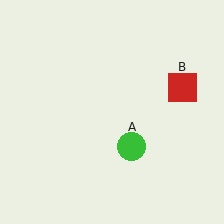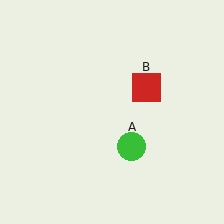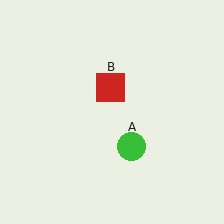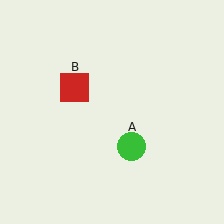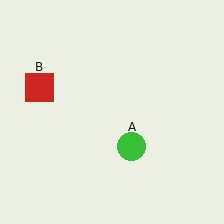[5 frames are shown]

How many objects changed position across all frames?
1 object changed position: red square (object B).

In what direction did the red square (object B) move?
The red square (object B) moved left.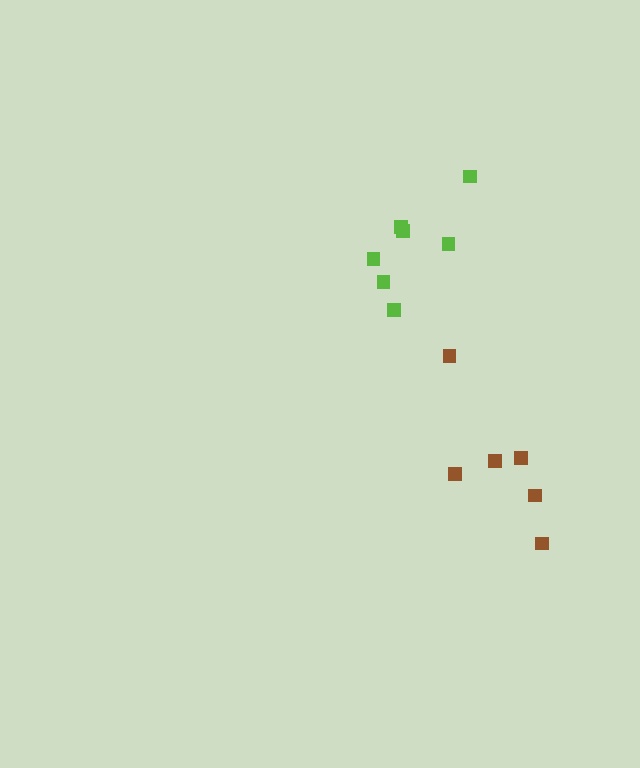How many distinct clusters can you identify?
There are 2 distinct clusters.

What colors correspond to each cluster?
The clusters are colored: brown, lime.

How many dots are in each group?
Group 1: 6 dots, Group 2: 7 dots (13 total).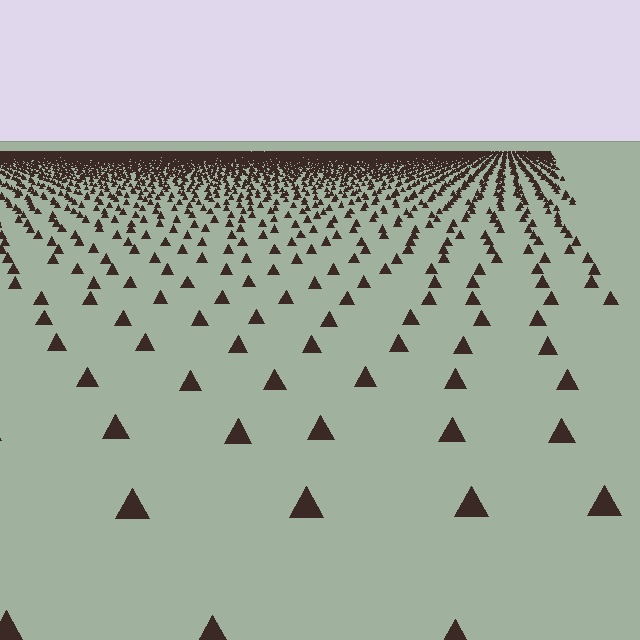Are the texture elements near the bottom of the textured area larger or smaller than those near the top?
Larger. Near the bottom, elements are closer to the viewer and appear at a bigger on-screen size.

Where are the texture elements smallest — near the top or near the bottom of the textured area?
Near the top.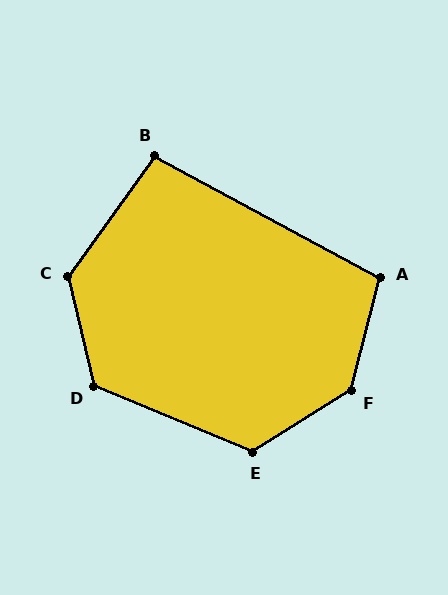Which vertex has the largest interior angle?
F, at approximately 137 degrees.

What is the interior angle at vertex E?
Approximately 125 degrees (obtuse).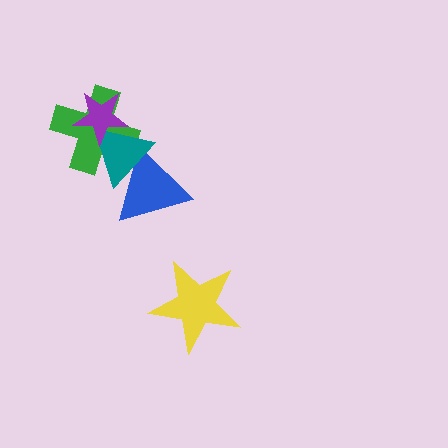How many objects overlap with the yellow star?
0 objects overlap with the yellow star.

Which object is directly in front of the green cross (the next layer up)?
The teal triangle is directly in front of the green cross.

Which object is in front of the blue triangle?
The teal triangle is in front of the blue triangle.